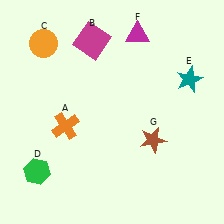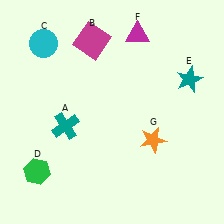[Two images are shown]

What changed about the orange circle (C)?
In Image 1, C is orange. In Image 2, it changed to cyan.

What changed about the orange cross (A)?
In Image 1, A is orange. In Image 2, it changed to teal.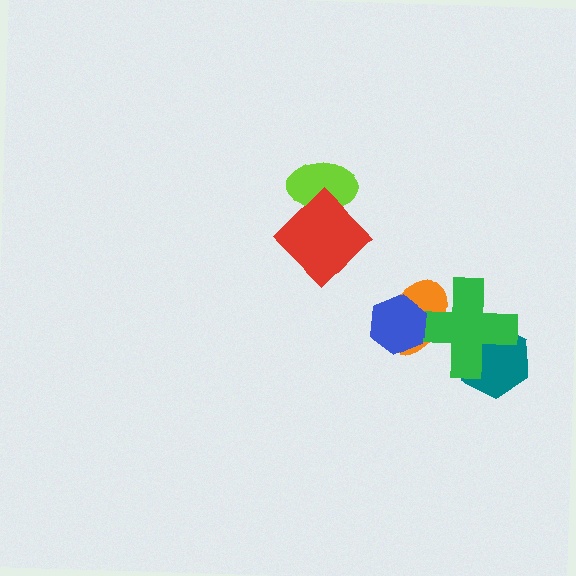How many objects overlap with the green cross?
3 objects overlap with the green cross.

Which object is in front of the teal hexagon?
The green cross is in front of the teal hexagon.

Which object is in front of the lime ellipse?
The red diamond is in front of the lime ellipse.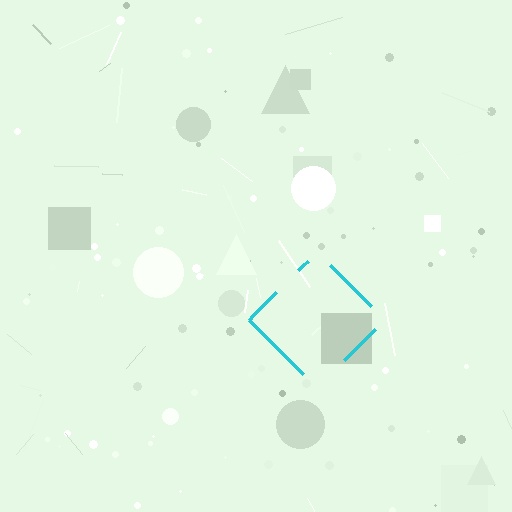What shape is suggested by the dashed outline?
The dashed outline suggests a diamond.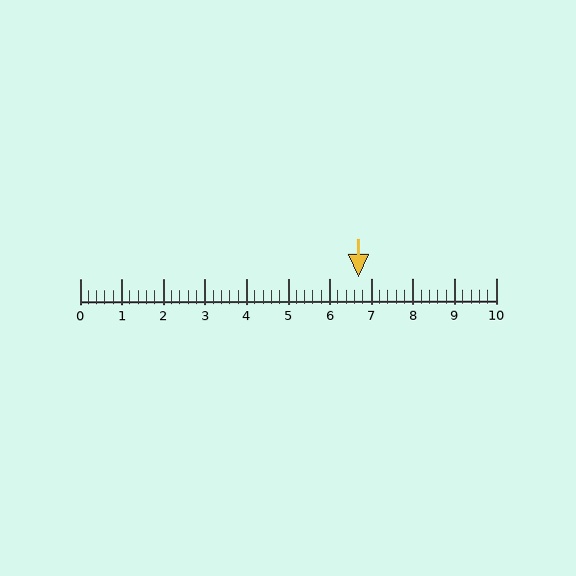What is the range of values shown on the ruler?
The ruler shows values from 0 to 10.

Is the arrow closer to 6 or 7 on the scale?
The arrow is closer to 7.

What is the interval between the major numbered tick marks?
The major tick marks are spaced 1 units apart.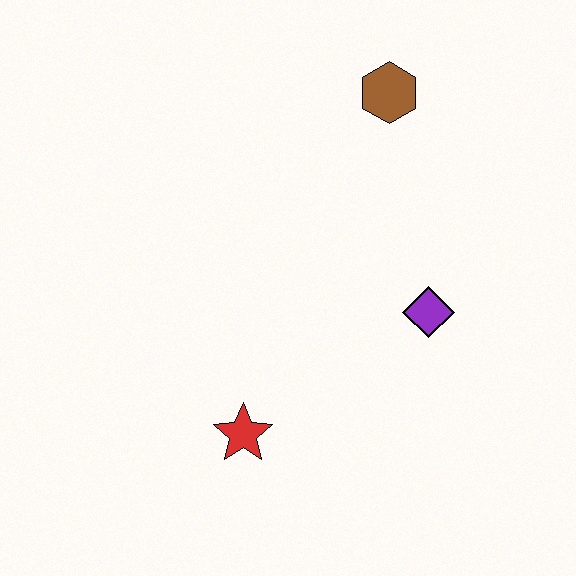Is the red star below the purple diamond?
Yes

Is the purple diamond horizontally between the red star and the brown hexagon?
No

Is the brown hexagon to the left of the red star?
No